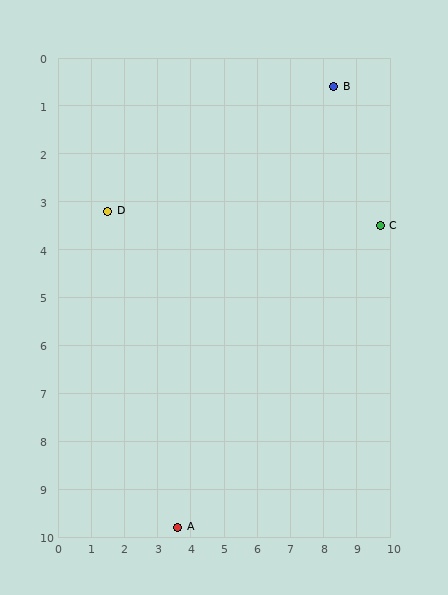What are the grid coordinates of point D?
Point D is at approximately (1.5, 3.2).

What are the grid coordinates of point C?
Point C is at approximately (9.7, 3.5).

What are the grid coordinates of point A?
Point A is at approximately (3.6, 9.8).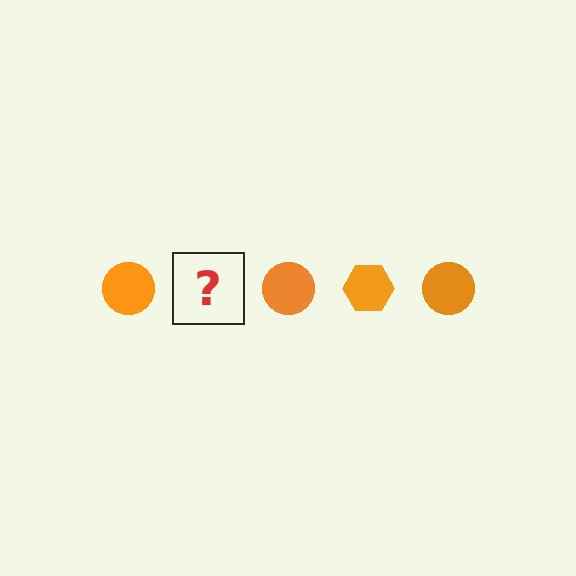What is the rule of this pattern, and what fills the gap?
The rule is that the pattern cycles through circle, hexagon shapes in orange. The gap should be filled with an orange hexagon.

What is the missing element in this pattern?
The missing element is an orange hexagon.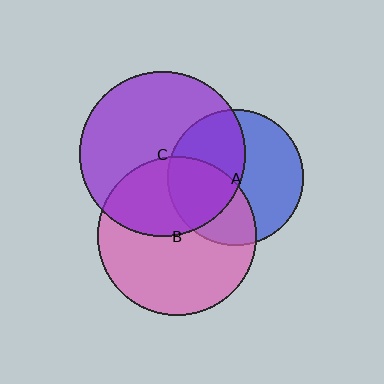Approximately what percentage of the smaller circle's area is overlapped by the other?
Approximately 40%.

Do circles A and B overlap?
Yes.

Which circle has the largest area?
Circle C (purple).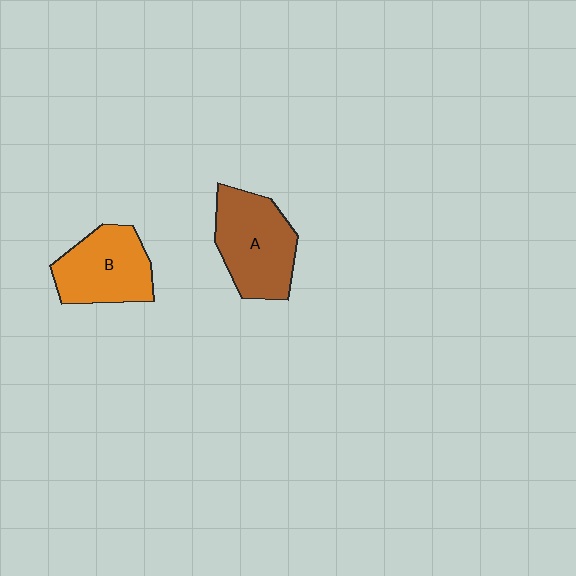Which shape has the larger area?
Shape A (brown).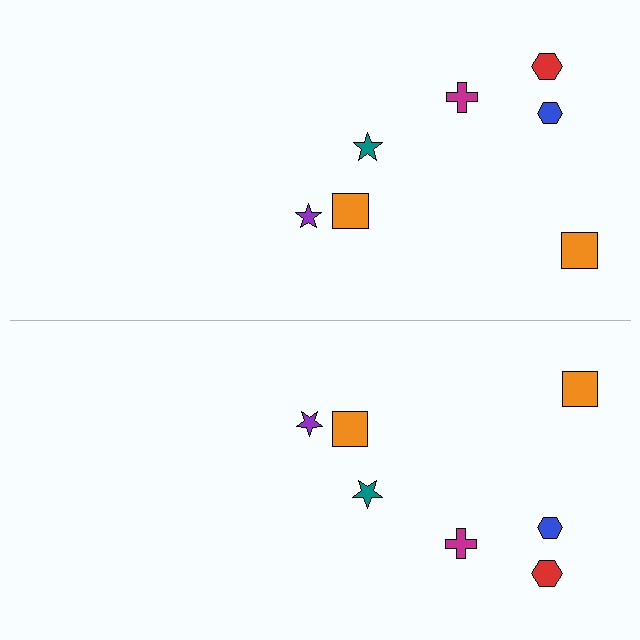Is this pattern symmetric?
Yes, this pattern has bilateral (reflection) symmetry.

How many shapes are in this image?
There are 14 shapes in this image.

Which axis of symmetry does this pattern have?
The pattern has a horizontal axis of symmetry running through the center of the image.